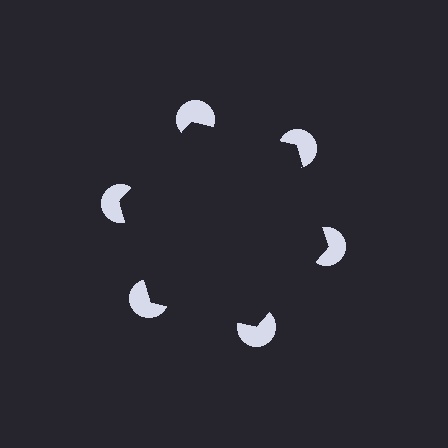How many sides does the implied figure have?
6 sides.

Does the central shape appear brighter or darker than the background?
It typically appears slightly darker than the background, even though no actual brightness change is drawn.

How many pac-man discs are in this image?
There are 6 — one at each vertex of the illusory hexagon.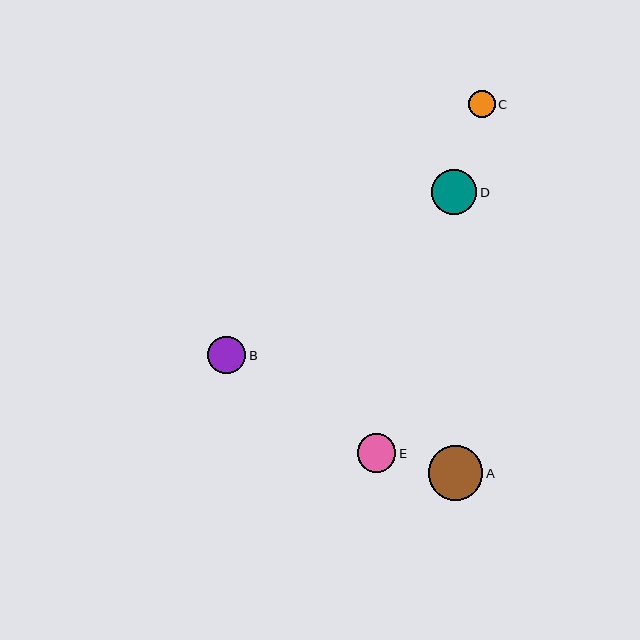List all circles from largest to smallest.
From largest to smallest: A, D, E, B, C.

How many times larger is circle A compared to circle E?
Circle A is approximately 1.4 times the size of circle E.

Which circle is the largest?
Circle A is the largest with a size of approximately 54 pixels.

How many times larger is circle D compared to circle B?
Circle D is approximately 1.2 times the size of circle B.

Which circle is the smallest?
Circle C is the smallest with a size of approximately 27 pixels.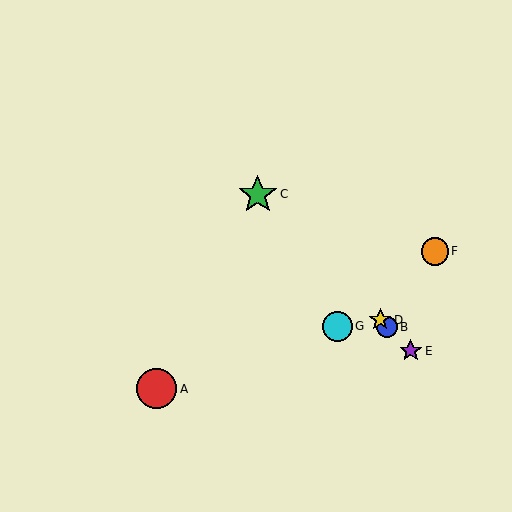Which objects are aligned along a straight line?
Objects B, C, D, E are aligned along a straight line.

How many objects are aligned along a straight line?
4 objects (B, C, D, E) are aligned along a straight line.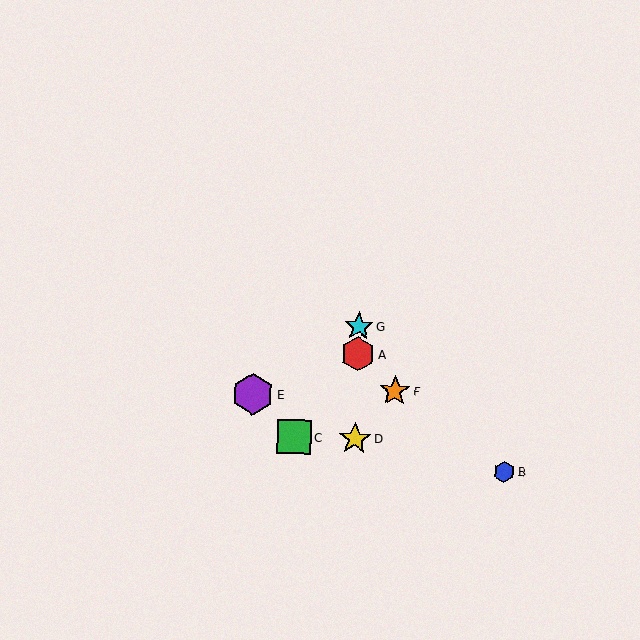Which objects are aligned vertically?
Objects A, D, G are aligned vertically.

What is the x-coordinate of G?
Object G is at x≈359.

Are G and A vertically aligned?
Yes, both are at x≈359.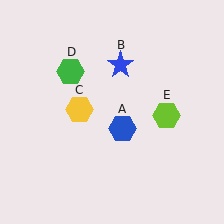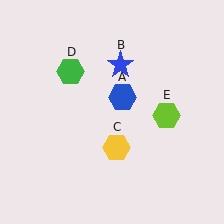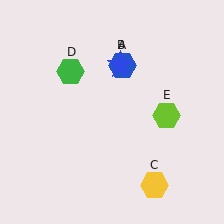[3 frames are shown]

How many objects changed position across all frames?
2 objects changed position: blue hexagon (object A), yellow hexagon (object C).